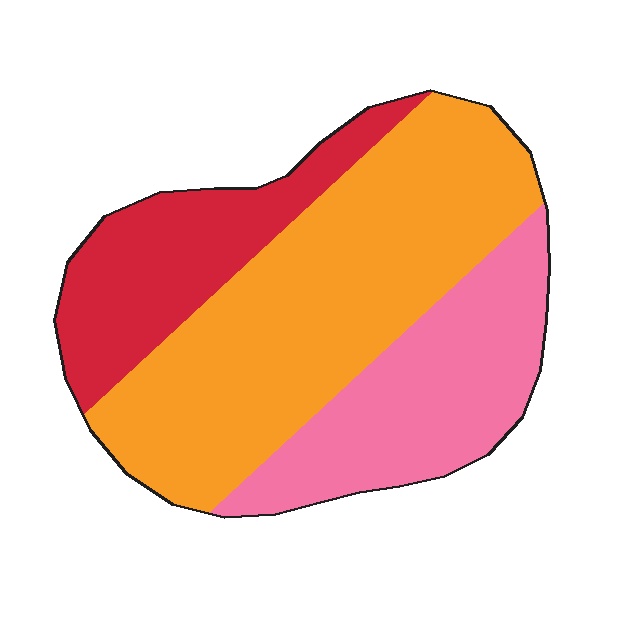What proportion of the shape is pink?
Pink covers around 25% of the shape.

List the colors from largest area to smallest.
From largest to smallest: orange, pink, red.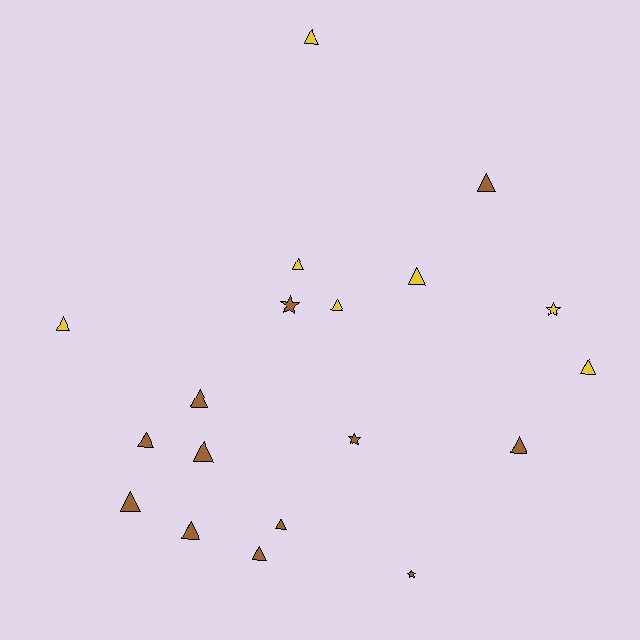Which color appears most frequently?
Brown, with 12 objects.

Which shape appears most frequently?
Triangle, with 15 objects.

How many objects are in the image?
There are 19 objects.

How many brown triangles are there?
There are 9 brown triangles.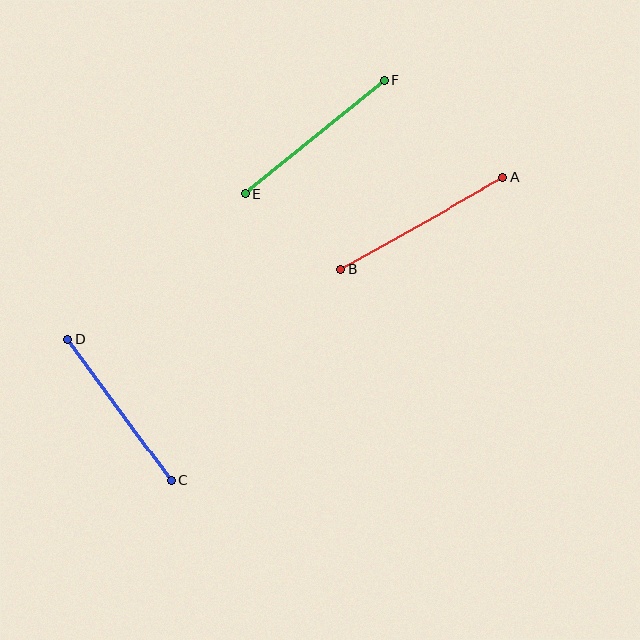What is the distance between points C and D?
The distance is approximately 174 pixels.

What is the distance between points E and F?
The distance is approximately 180 pixels.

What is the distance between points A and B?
The distance is approximately 186 pixels.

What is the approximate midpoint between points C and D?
The midpoint is at approximately (120, 410) pixels.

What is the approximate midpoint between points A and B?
The midpoint is at approximately (422, 223) pixels.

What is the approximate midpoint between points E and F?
The midpoint is at approximately (315, 137) pixels.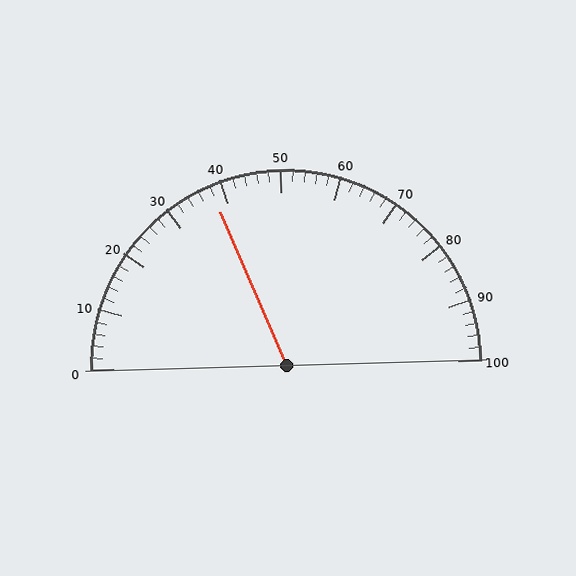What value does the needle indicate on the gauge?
The needle indicates approximately 38.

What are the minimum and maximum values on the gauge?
The gauge ranges from 0 to 100.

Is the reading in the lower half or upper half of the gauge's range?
The reading is in the lower half of the range (0 to 100).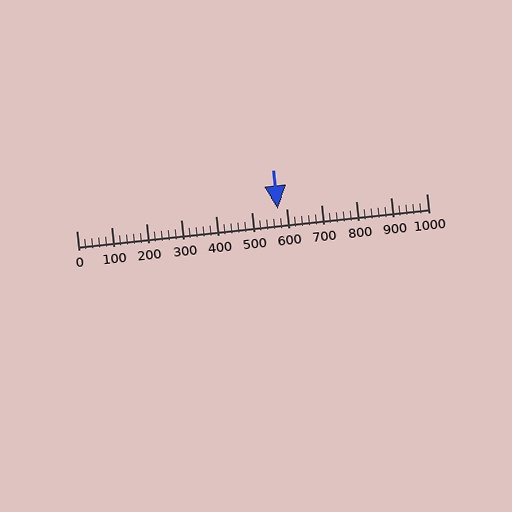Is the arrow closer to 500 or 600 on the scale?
The arrow is closer to 600.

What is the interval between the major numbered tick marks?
The major tick marks are spaced 100 units apart.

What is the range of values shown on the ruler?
The ruler shows values from 0 to 1000.